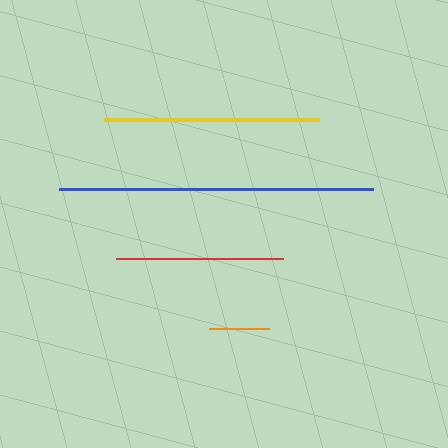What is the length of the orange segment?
The orange segment is approximately 60 pixels long.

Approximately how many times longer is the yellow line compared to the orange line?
The yellow line is approximately 3.6 times the length of the orange line.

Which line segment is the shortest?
The orange line is the shortest at approximately 60 pixels.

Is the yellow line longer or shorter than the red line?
The yellow line is longer than the red line.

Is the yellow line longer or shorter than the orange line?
The yellow line is longer than the orange line.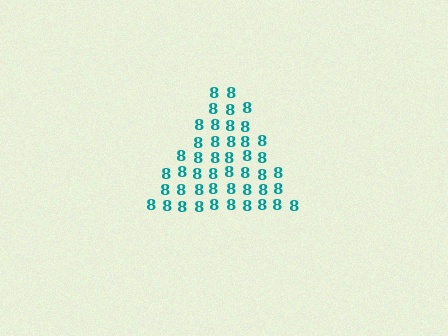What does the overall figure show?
The overall figure shows a triangle.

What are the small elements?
The small elements are digit 8's.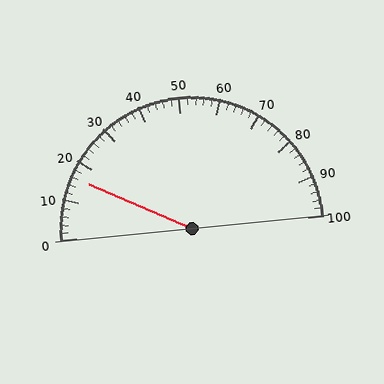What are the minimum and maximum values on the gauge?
The gauge ranges from 0 to 100.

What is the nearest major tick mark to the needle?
The nearest major tick mark is 20.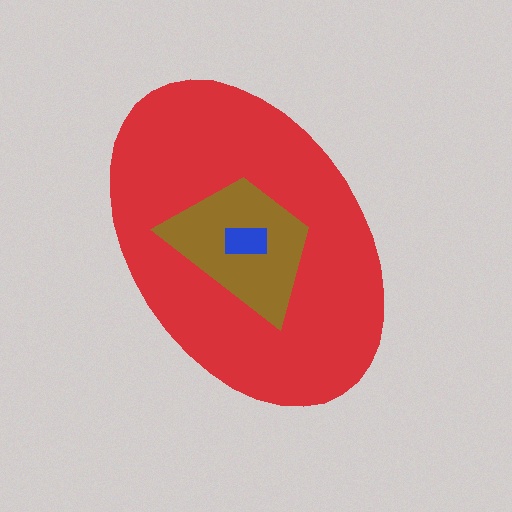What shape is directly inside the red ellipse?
The brown trapezoid.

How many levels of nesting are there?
3.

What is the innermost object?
The blue rectangle.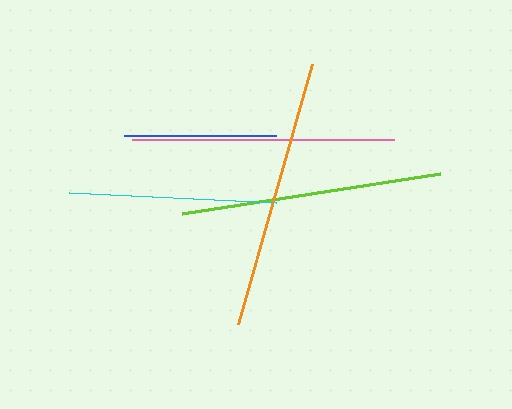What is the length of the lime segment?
The lime segment is approximately 261 pixels long.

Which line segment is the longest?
The orange line is the longest at approximately 270 pixels.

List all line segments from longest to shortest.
From longest to shortest: orange, lime, pink, cyan, blue.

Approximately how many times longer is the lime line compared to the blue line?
The lime line is approximately 1.7 times the length of the blue line.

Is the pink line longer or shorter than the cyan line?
The pink line is longer than the cyan line.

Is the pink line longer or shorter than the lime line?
The lime line is longer than the pink line.